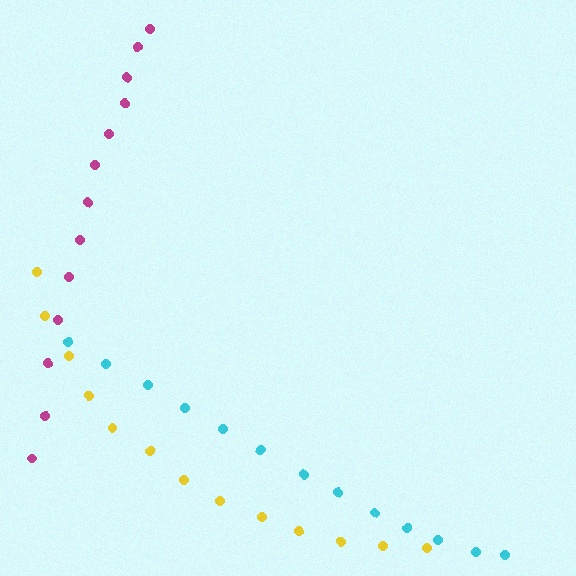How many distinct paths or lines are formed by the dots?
There are 3 distinct paths.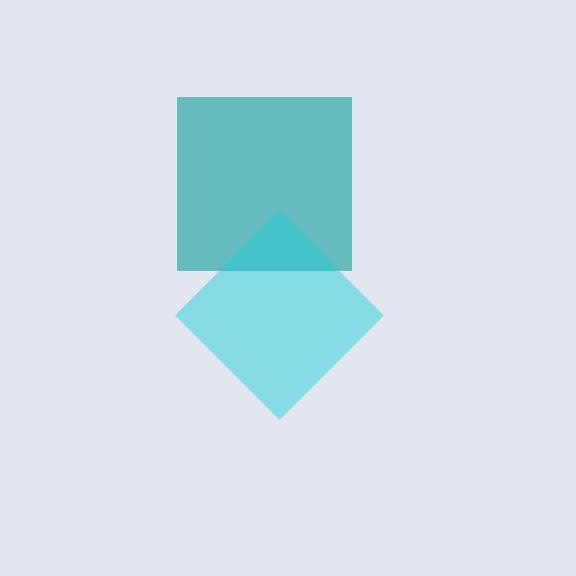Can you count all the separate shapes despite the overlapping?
Yes, there are 2 separate shapes.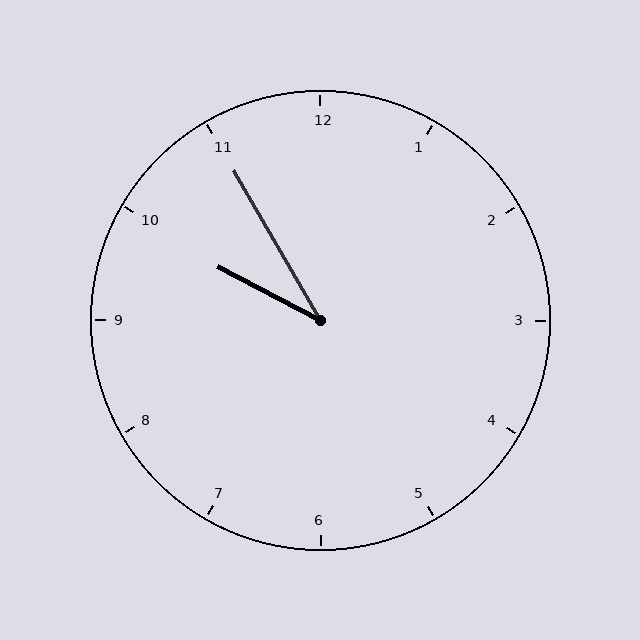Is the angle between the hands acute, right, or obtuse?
It is acute.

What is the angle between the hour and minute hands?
Approximately 32 degrees.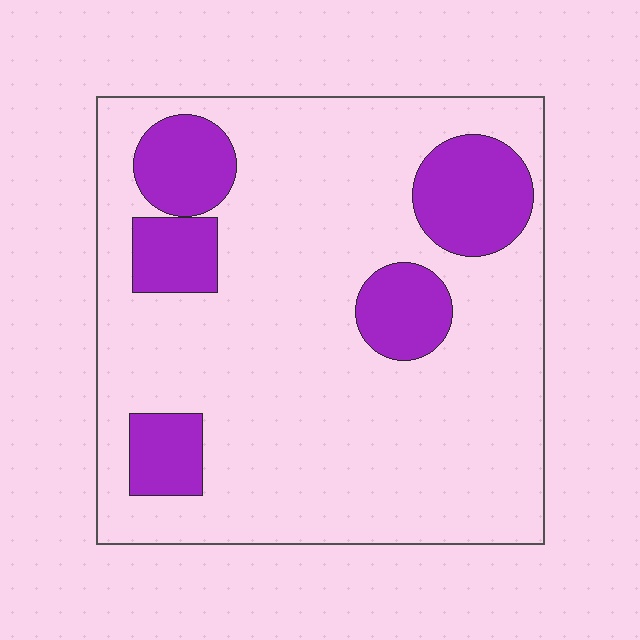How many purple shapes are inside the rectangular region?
5.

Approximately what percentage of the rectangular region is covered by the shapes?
Approximately 20%.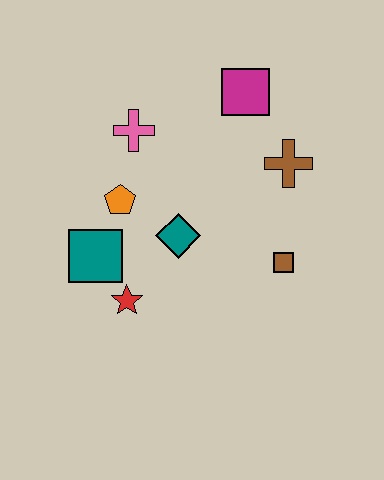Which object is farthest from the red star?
The magenta square is farthest from the red star.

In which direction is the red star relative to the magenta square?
The red star is below the magenta square.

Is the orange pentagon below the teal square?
No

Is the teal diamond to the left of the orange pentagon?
No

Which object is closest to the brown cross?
The magenta square is closest to the brown cross.